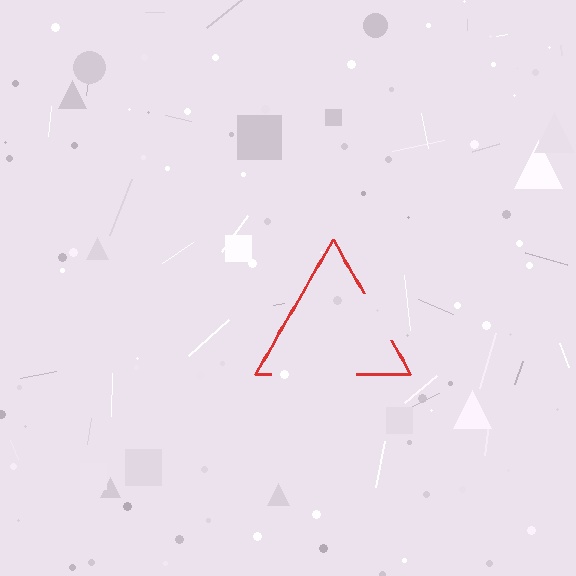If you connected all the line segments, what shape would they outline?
They would outline a triangle.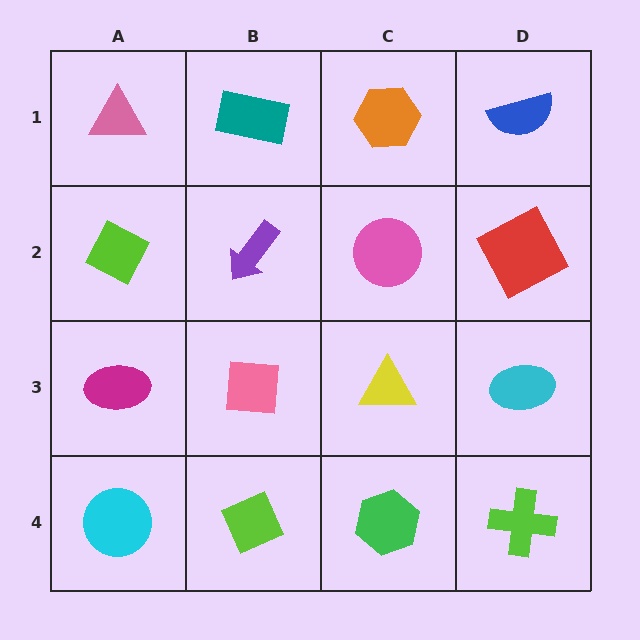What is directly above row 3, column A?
A lime diamond.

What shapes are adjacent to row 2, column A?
A pink triangle (row 1, column A), a magenta ellipse (row 3, column A), a purple arrow (row 2, column B).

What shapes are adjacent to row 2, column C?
An orange hexagon (row 1, column C), a yellow triangle (row 3, column C), a purple arrow (row 2, column B), a red square (row 2, column D).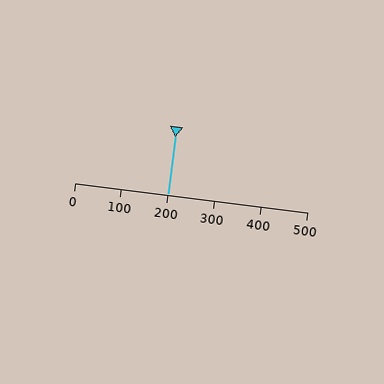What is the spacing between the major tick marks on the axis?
The major ticks are spaced 100 apart.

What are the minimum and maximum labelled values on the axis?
The axis runs from 0 to 500.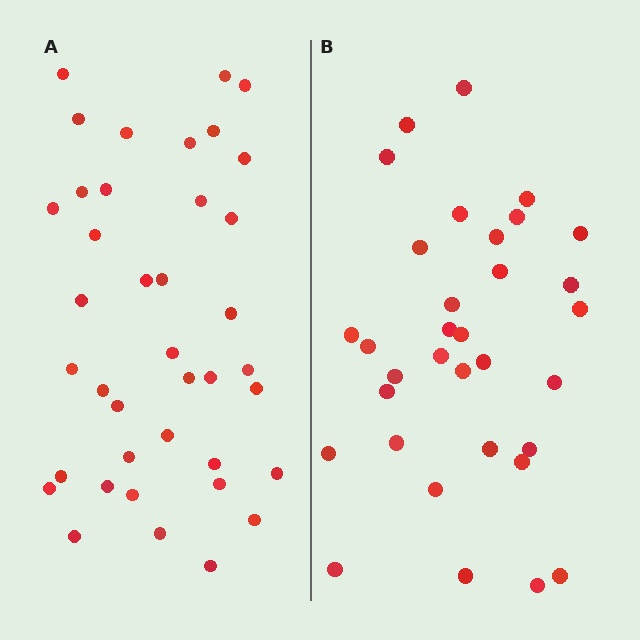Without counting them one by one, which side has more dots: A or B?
Region A (the left region) has more dots.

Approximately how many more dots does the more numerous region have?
Region A has about 6 more dots than region B.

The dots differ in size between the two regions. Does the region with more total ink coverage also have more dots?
No. Region B has more total ink coverage because its dots are larger, but region A actually contains more individual dots. Total area can be misleading — the number of items is what matters here.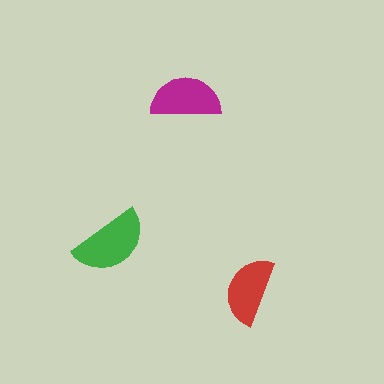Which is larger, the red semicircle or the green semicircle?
The green one.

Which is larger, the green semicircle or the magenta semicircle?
The green one.